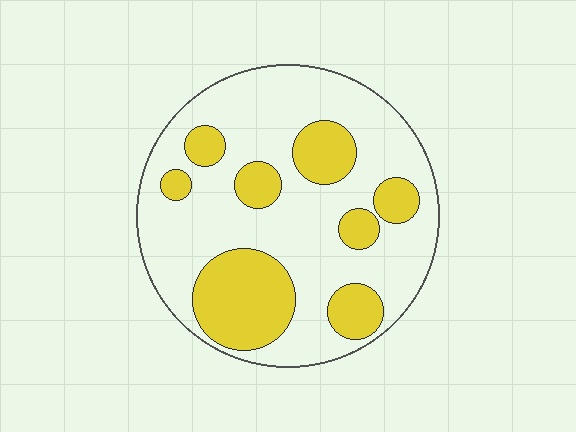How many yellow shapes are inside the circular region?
8.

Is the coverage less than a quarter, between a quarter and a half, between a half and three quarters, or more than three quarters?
Between a quarter and a half.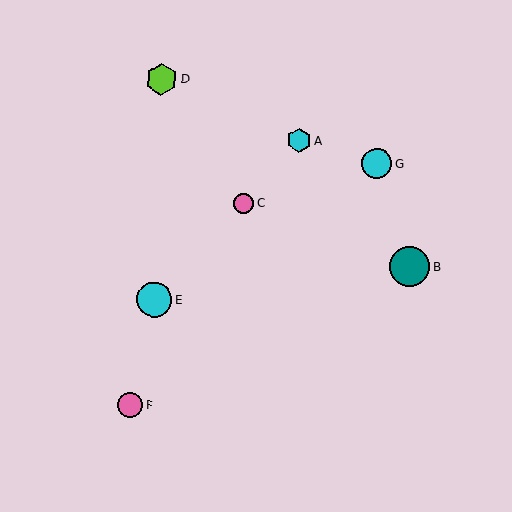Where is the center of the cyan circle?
The center of the cyan circle is at (155, 300).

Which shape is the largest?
The teal circle (labeled B) is the largest.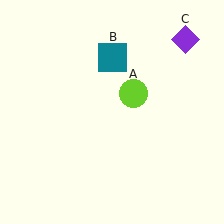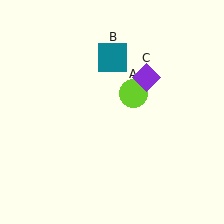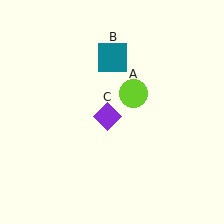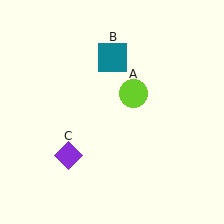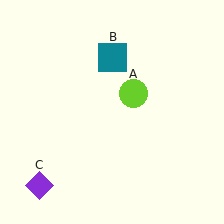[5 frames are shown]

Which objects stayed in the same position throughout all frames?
Lime circle (object A) and teal square (object B) remained stationary.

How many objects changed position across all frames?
1 object changed position: purple diamond (object C).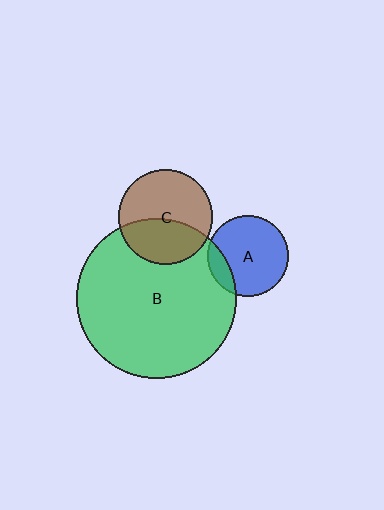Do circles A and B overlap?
Yes.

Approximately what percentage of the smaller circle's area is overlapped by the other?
Approximately 15%.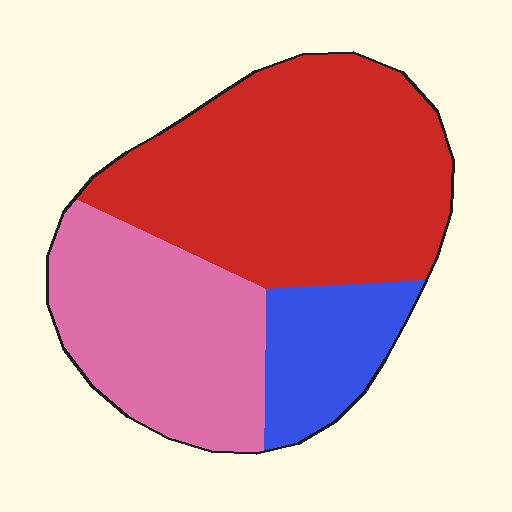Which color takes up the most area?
Red, at roughly 50%.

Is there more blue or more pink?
Pink.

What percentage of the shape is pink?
Pink covers about 35% of the shape.